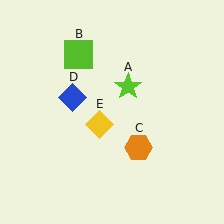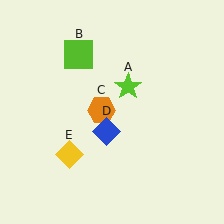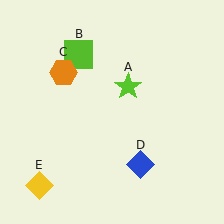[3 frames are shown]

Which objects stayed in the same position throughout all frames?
Lime star (object A) and lime square (object B) remained stationary.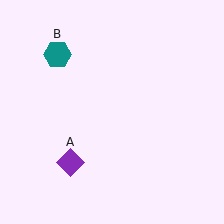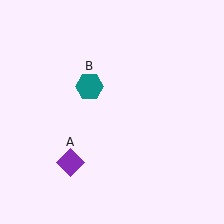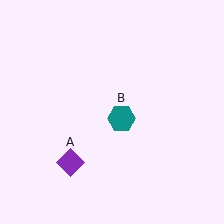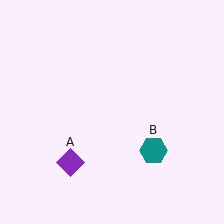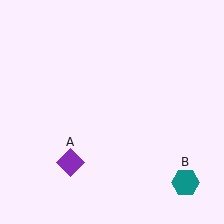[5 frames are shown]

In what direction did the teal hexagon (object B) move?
The teal hexagon (object B) moved down and to the right.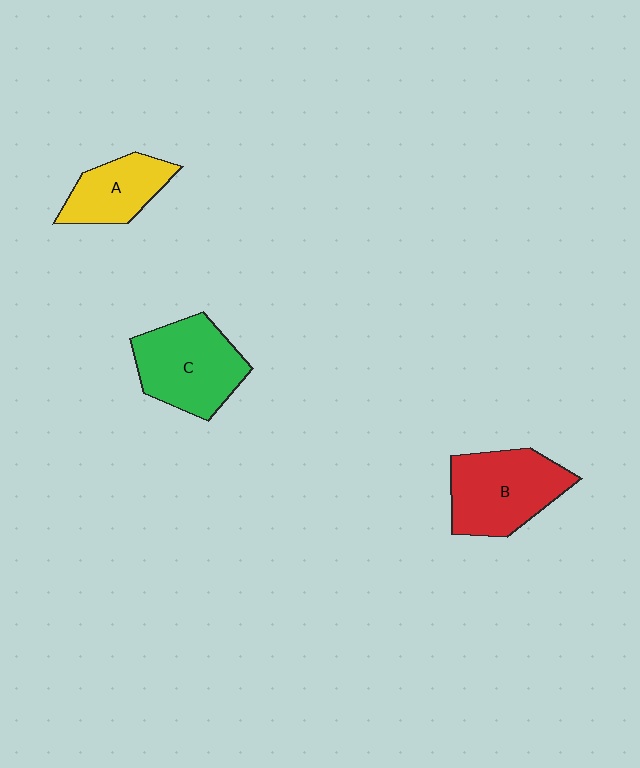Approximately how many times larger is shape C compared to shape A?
Approximately 1.5 times.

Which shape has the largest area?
Shape B (red).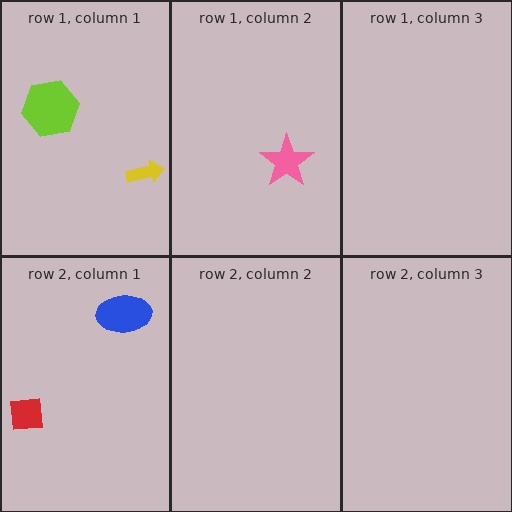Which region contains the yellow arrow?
The row 1, column 1 region.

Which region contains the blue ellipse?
The row 2, column 1 region.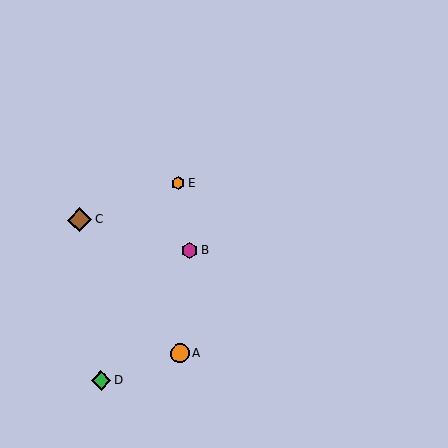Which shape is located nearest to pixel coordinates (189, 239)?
The magenta hexagon (labeled B) at (190, 251) is nearest to that location.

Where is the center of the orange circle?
The center of the orange circle is at (180, 353).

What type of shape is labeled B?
Shape B is a magenta hexagon.